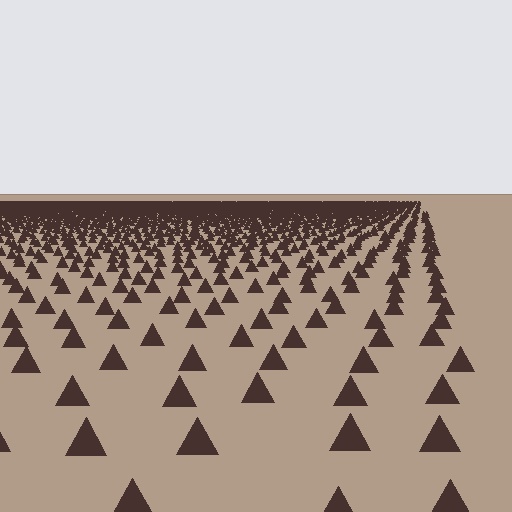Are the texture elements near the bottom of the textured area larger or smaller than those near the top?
Larger. Near the bottom, elements are closer to the viewer and appear at a bigger on-screen size.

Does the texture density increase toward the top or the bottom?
Density increases toward the top.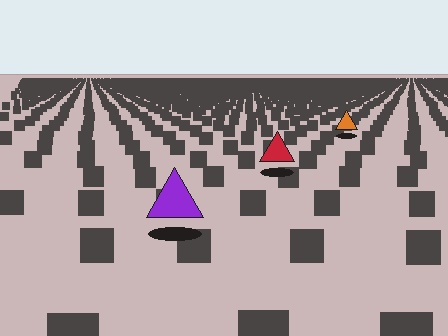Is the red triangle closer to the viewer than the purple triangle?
No. The purple triangle is closer — you can tell from the texture gradient: the ground texture is coarser near it.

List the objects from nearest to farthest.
From nearest to farthest: the purple triangle, the red triangle, the orange triangle.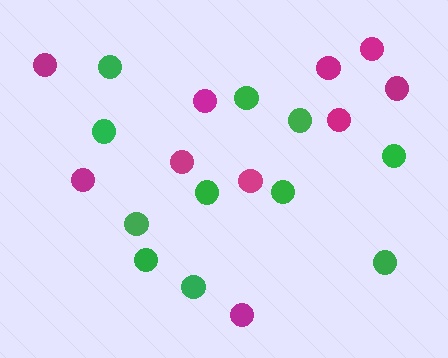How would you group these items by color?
There are 2 groups: one group of magenta circles (10) and one group of green circles (11).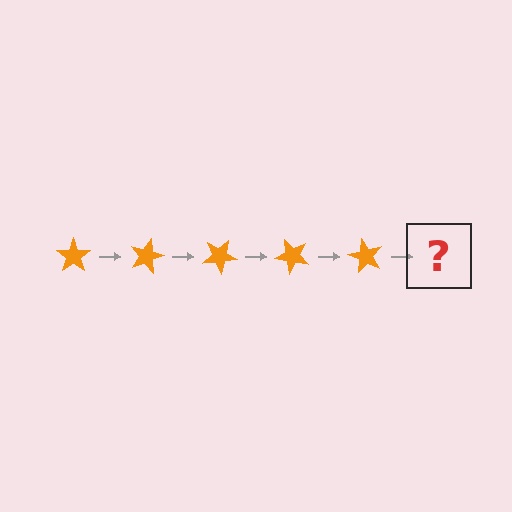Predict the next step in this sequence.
The next step is an orange star rotated 75 degrees.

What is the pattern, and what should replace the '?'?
The pattern is that the star rotates 15 degrees each step. The '?' should be an orange star rotated 75 degrees.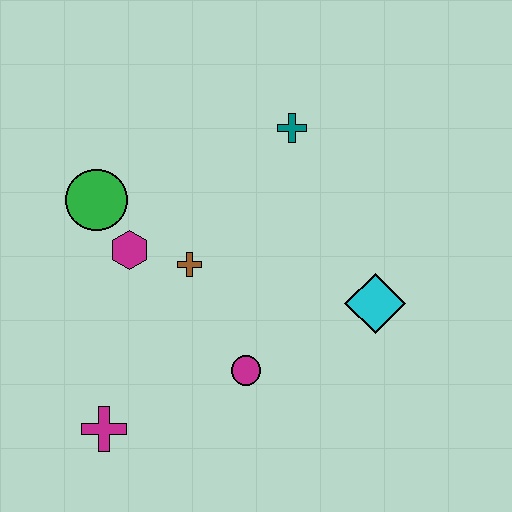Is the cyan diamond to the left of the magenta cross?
No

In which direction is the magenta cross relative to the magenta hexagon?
The magenta cross is below the magenta hexagon.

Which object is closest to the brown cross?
The magenta hexagon is closest to the brown cross.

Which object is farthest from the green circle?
The cyan diamond is farthest from the green circle.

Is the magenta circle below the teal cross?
Yes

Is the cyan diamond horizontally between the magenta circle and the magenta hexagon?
No